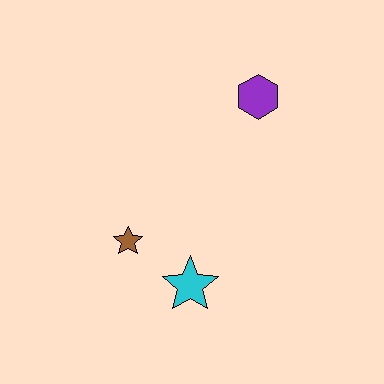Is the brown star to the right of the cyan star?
No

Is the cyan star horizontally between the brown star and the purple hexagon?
Yes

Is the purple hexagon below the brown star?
No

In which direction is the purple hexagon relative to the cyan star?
The purple hexagon is above the cyan star.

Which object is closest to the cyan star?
The brown star is closest to the cyan star.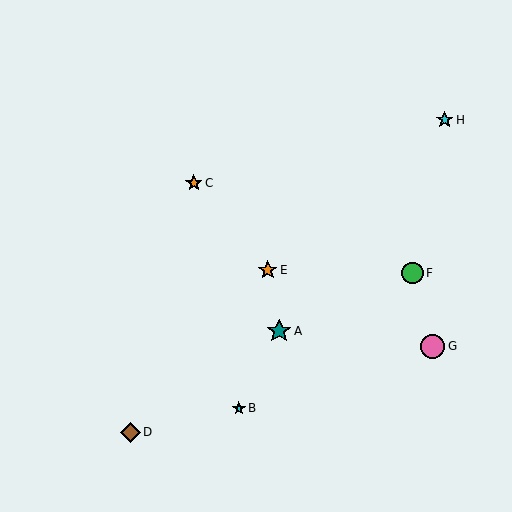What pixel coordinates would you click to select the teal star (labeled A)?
Click at (279, 331) to select the teal star A.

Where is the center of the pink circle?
The center of the pink circle is at (433, 346).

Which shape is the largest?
The pink circle (labeled G) is the largest.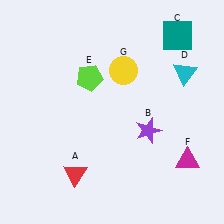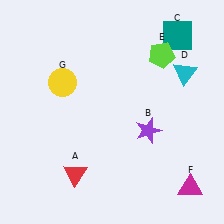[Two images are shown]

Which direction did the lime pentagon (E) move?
The lime pentagon (E) moved right.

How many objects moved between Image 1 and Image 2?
3 objects moved between the two images.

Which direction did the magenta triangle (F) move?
The magenta triangle (F) moved down.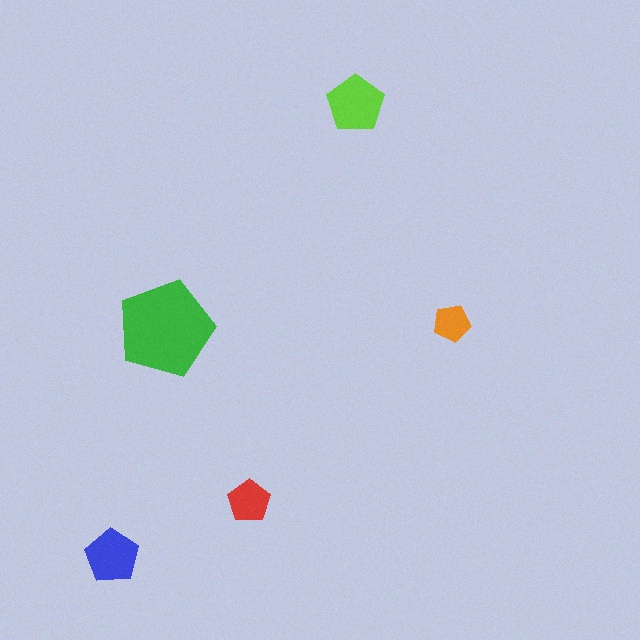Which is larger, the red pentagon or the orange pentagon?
The red one.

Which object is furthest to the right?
The orange pentagon is rightmost.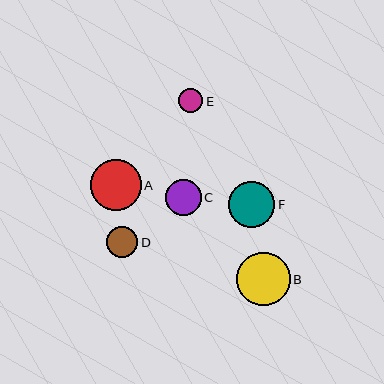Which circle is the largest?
Circle B is the largest with a size of approximately 53 pixels.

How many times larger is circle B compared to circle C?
Circle B is approximately 1.5 times the size of circle C.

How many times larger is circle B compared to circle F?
Circle B is approximately 1.2 times the size of circle F.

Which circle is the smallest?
Circle E is the smallest with a size of approximately 24 pixels.